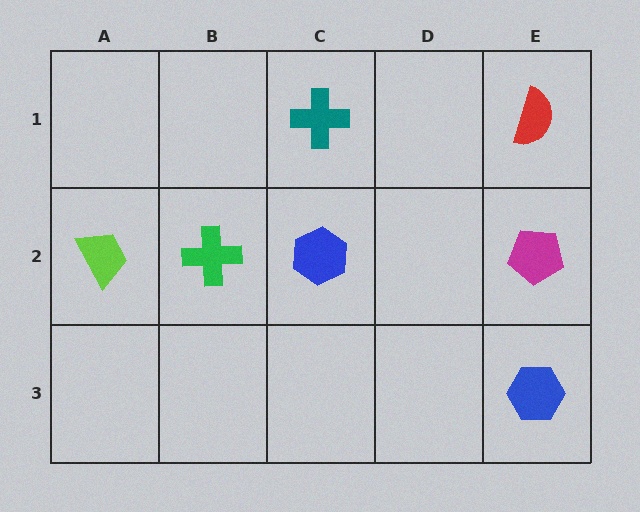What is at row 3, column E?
A blue hexagon.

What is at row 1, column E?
A red semicircle.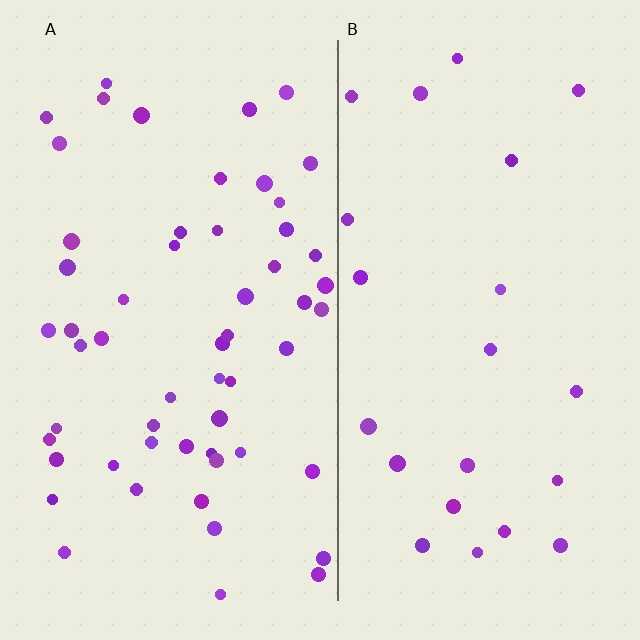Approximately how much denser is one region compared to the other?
Approximately 2.5× — region A over region B.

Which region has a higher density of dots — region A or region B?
A (the left).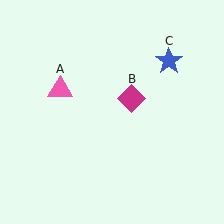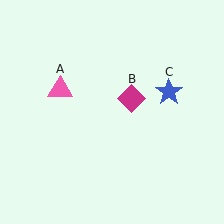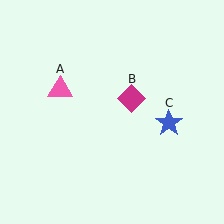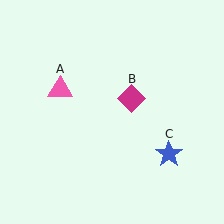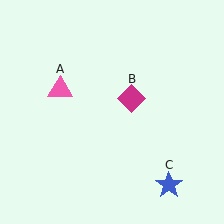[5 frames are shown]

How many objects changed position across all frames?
1 object changed position: blue star (object C).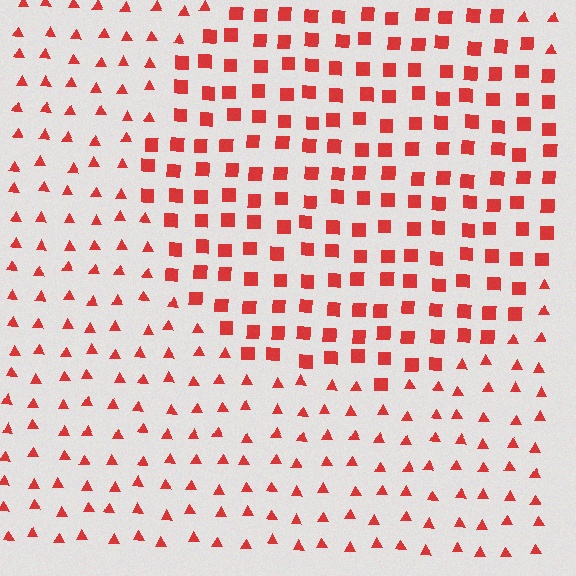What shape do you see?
I see a circle.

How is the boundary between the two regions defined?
The boundary is defined by a change in element shape: squares inside vs. triangles outside. All elements share the same color and spacing.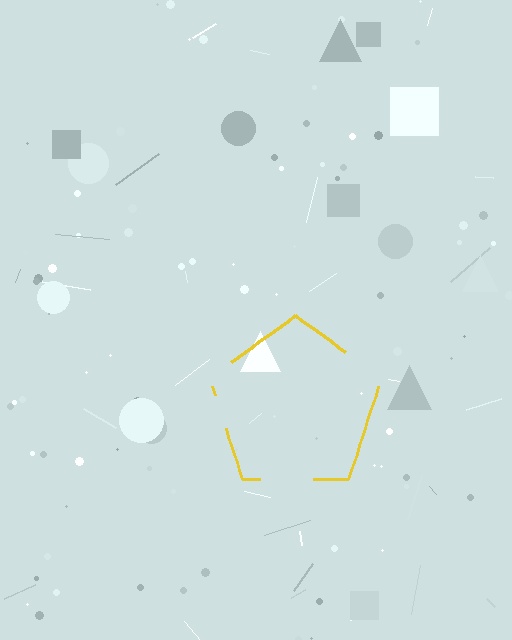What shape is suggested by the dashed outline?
The dashed outline suggests a pentagon.